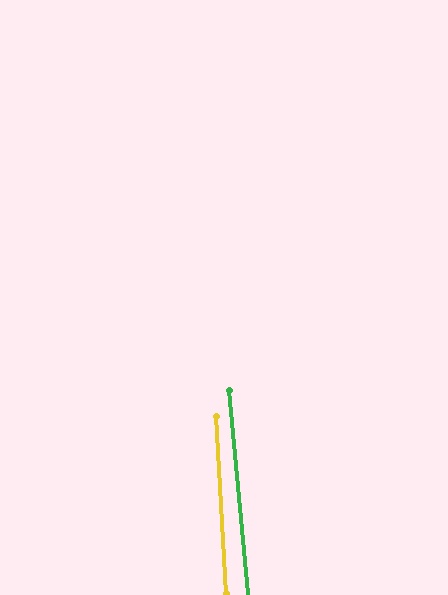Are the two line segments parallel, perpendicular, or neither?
Parallel — their directions differ by only 2.0°.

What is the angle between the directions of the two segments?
Approximately 2 degrees.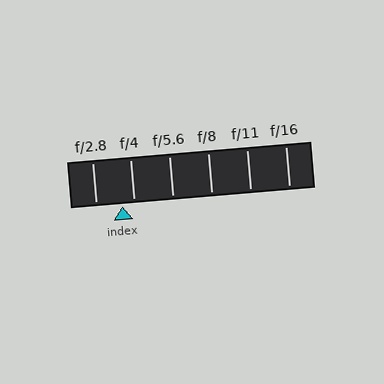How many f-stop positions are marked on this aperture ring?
There are 6 f-stop positions marked.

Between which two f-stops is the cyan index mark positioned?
The index mark is between f/2.8 and f/4.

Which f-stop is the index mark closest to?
The index mark is closest to f/4.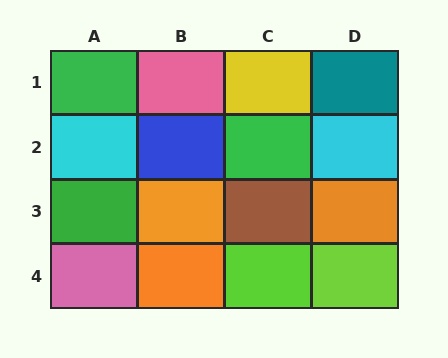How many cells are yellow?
1 cell is yellow.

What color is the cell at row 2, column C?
Green.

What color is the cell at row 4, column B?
Orange.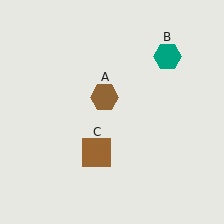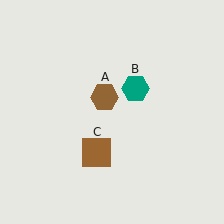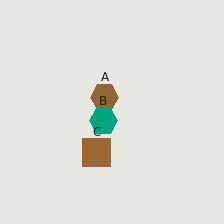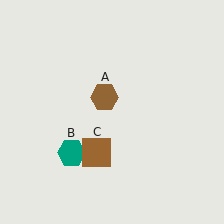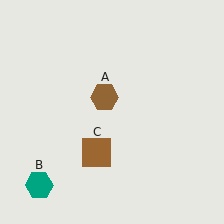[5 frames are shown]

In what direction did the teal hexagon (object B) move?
The teal hexagon (object B) moved down and to the left.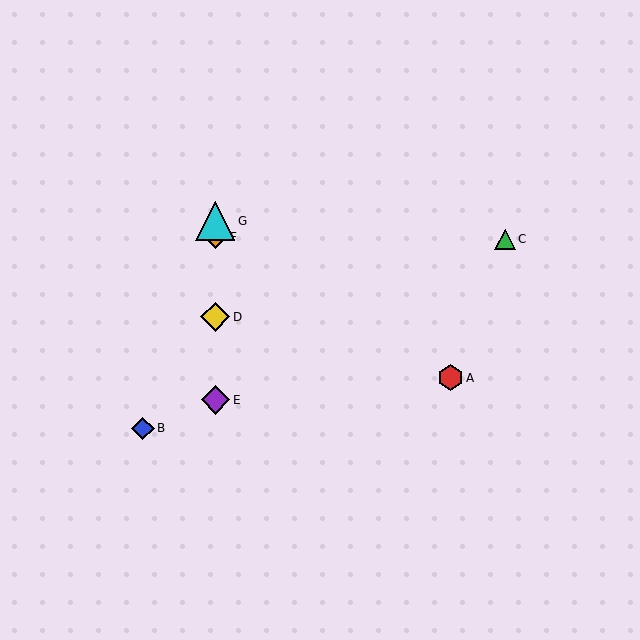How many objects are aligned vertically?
4 objects (D, E, F, G) are aligned vertically.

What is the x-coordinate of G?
Object G is at x≈215.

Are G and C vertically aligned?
No, G is at x≈215 and C is at x≈505.